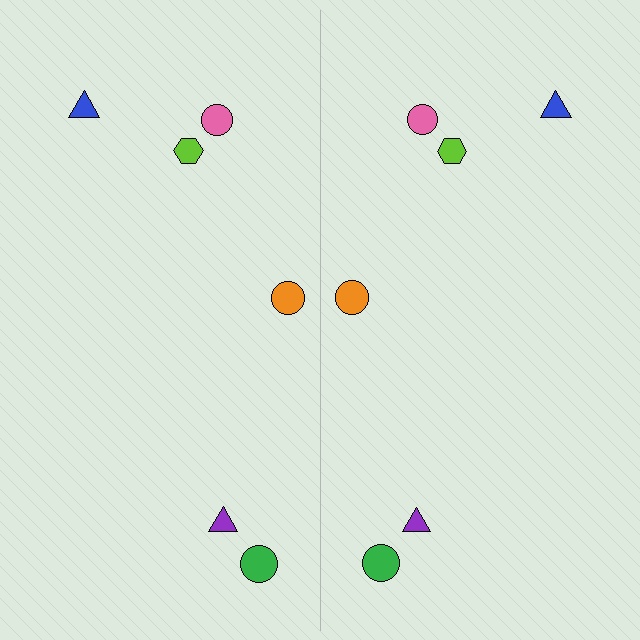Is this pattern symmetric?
Yes, this pattern has bilateral (reflection) symmetry.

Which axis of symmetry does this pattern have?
The pattern has a vertical axis of symmetry running through the center of the image.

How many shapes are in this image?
There are 12 shapes in this image.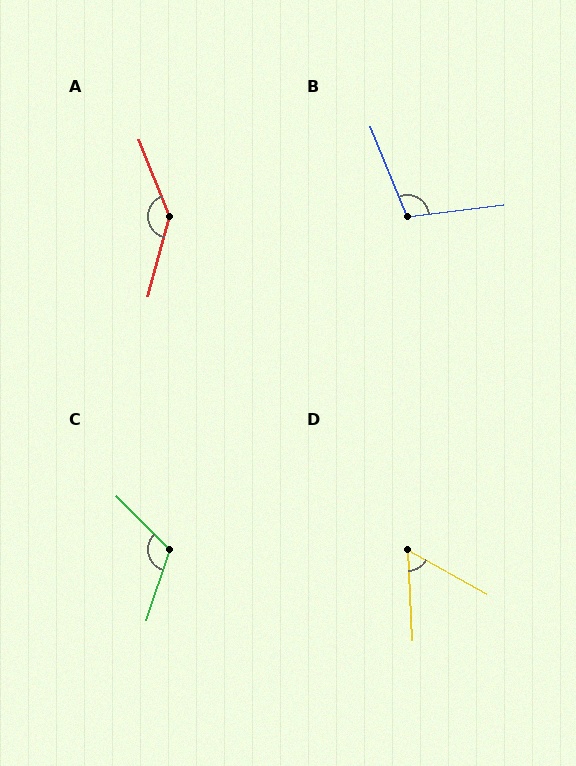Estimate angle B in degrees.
Approximately 105 degrees.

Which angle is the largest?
A, at approximately 144 degrees.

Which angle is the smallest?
D, at approximately 58 degrees.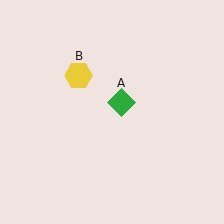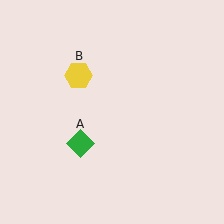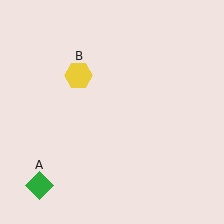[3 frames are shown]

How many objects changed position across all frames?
1 object changed position: green diamond (object A).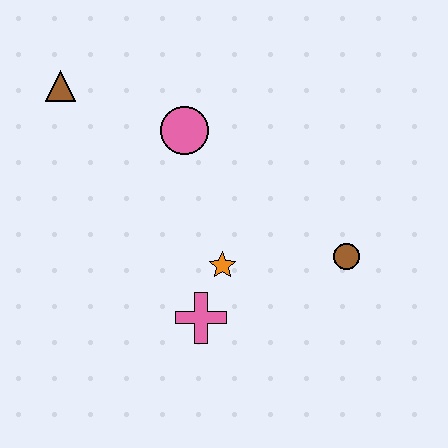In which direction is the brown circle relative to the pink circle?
The brown circle is to the right of the pink circle.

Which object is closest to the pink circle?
The brown triangle is closest to the pink circle.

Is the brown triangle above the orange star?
Yes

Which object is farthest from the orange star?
The brown triangle is farthest from the orange star.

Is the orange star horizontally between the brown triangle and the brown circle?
Yes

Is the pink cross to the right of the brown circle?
No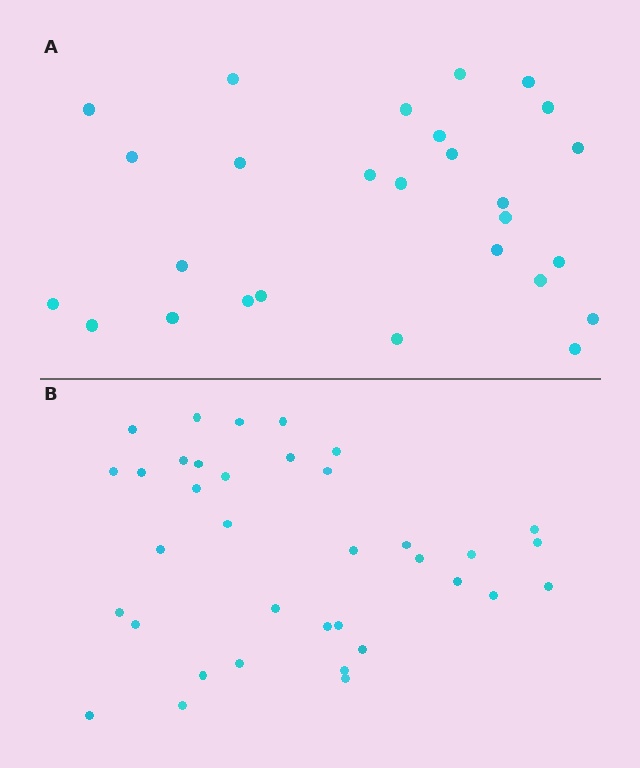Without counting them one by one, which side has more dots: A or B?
Region B (the bottom region) has more dots.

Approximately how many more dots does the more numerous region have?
Region B has roughly 8 or so more dots than region A.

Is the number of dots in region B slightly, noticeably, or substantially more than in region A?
Region B has noticeably more, but not dramatically so. The ratio is roughly 1.3 to 1.